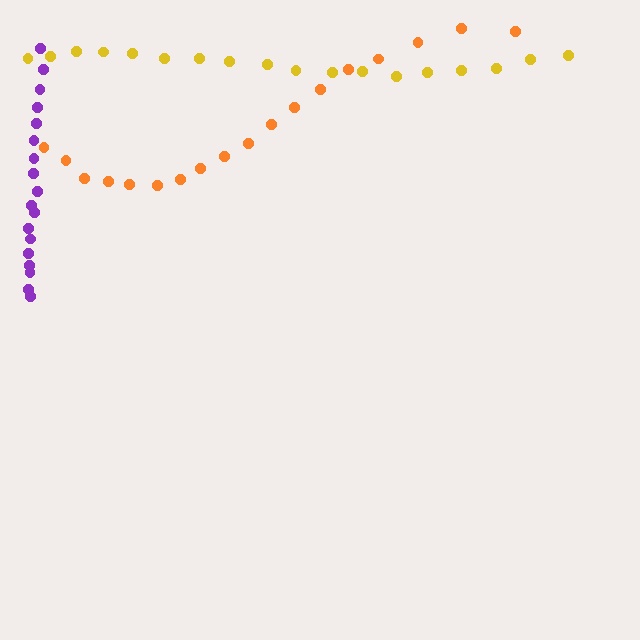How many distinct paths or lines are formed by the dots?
There are 3 distinct paths.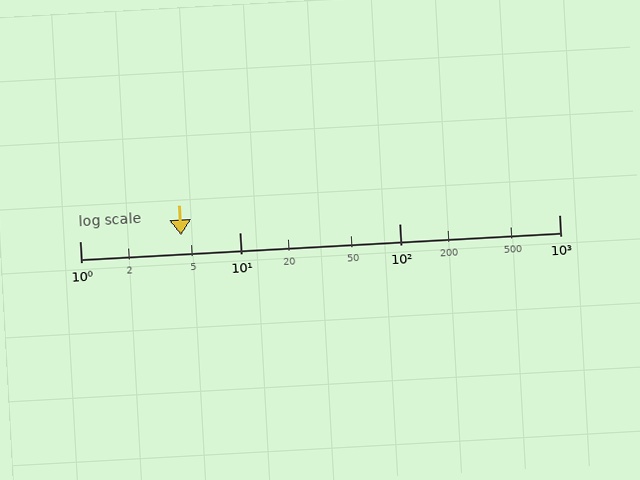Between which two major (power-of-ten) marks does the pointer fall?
The pointer is between 1 and 10.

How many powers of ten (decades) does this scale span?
The scale spans 3 decades, from 1 to 1000.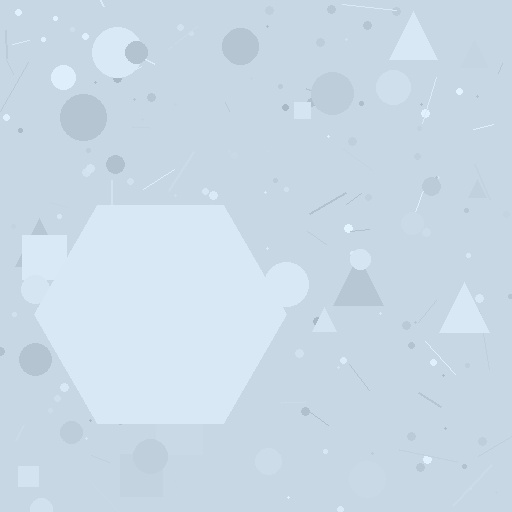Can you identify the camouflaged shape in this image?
The camouflaged shape is a hexagon.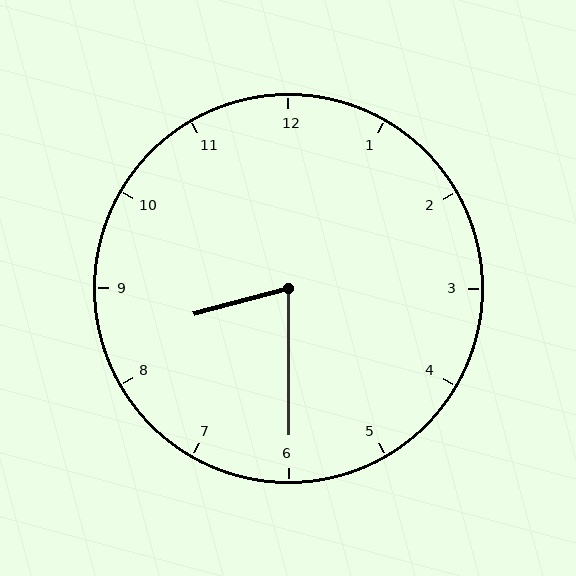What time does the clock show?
8:30.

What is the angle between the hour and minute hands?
Approximately 75 degrees.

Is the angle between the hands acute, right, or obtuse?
It is acute.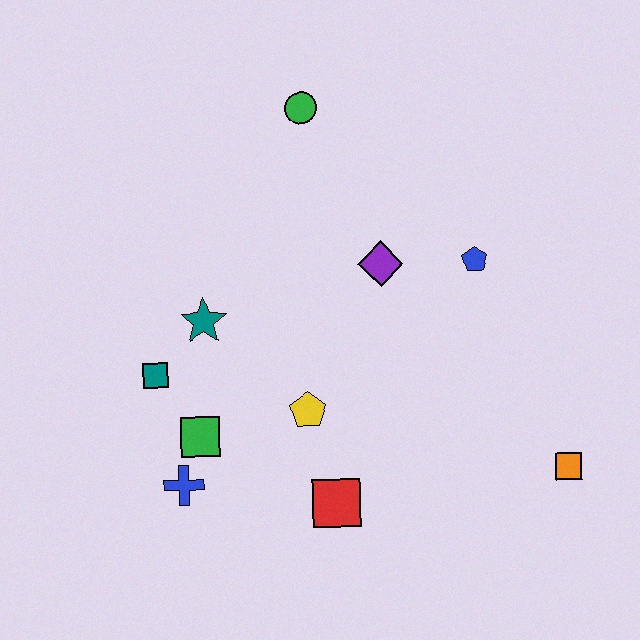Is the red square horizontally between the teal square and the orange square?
Yes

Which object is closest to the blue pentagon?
The purple diamond is closest to the blue pentagon.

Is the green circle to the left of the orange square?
Yes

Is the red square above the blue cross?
No